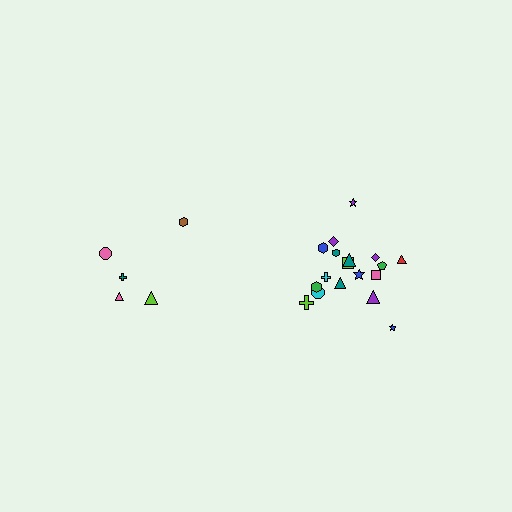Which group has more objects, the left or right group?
The right group.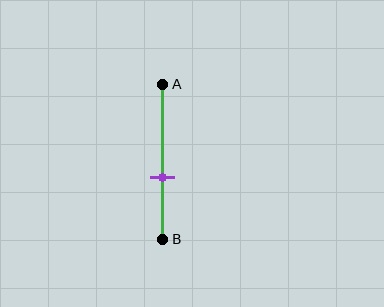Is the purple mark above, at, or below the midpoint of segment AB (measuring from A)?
The purple mark is below the midpoint of segment AB.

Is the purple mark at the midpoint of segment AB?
No, the mark is at about 60% from A, not at the 50% midpoint.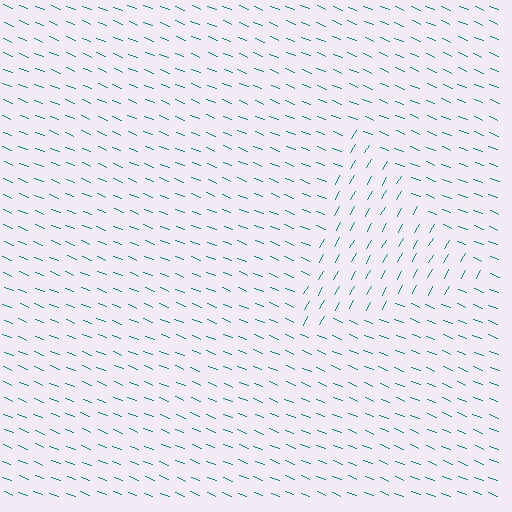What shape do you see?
I see a triangle.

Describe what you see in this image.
The image is filled with small teal line segments. A triangle region in the image has lines oriented differently from the surrounding lines, creating a visible texture boundary.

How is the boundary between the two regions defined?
The boundary is defined purely by a change in line orientation (approximately 83 degrees difference). All lines are the same color and thickness.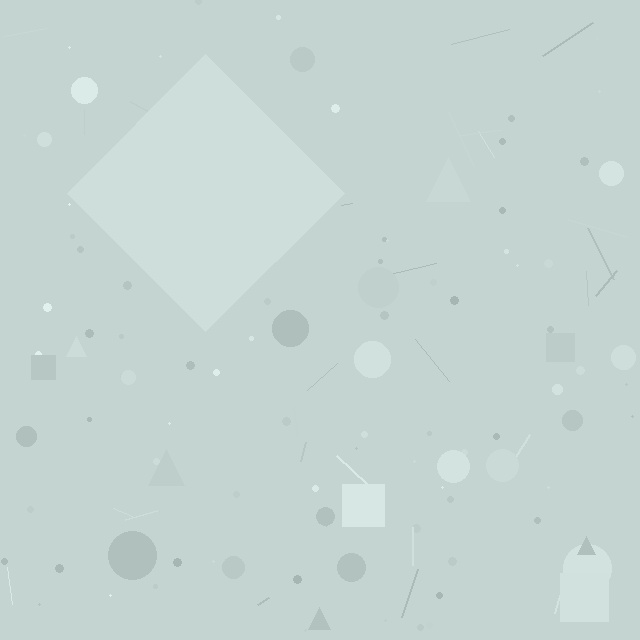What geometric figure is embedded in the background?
A diamond is embedded in the background.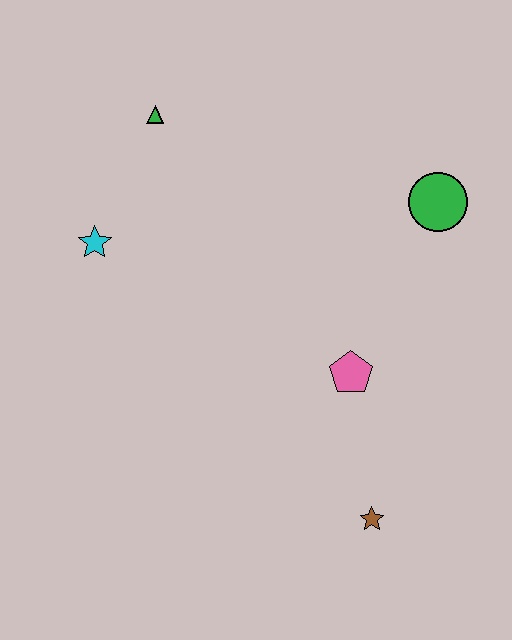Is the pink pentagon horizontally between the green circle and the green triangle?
Yes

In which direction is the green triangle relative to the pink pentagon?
The green triangle is above the pink pentagon.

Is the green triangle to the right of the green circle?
No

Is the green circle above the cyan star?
Yes